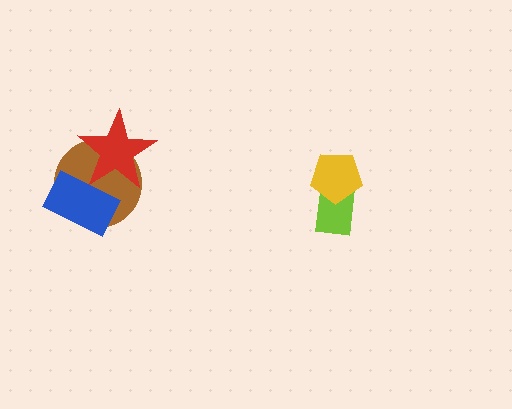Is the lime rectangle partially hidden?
Yes, it is partially covered by another shape.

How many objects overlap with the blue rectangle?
2 objects overlap with the blue rectangle.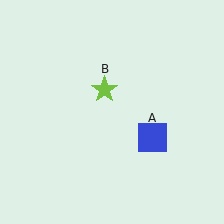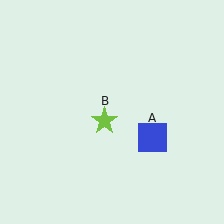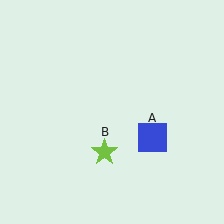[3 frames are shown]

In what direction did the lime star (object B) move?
The lime star (object B) moved down.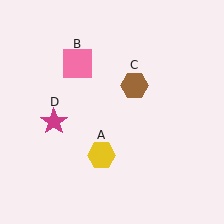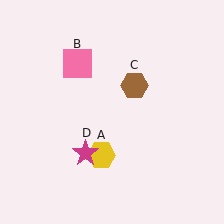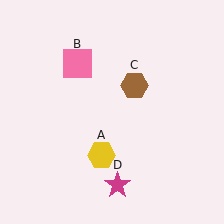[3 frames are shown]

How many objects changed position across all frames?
1 object changed position: magenta star (object D).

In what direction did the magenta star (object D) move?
The magenta star (object D) moved down and to the right.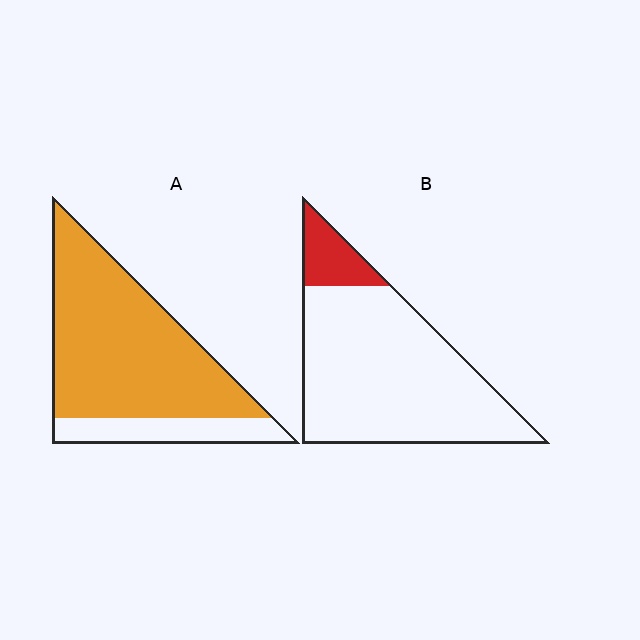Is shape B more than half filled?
No.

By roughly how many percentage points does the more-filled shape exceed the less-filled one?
By roughly 65 percentage points (A over B).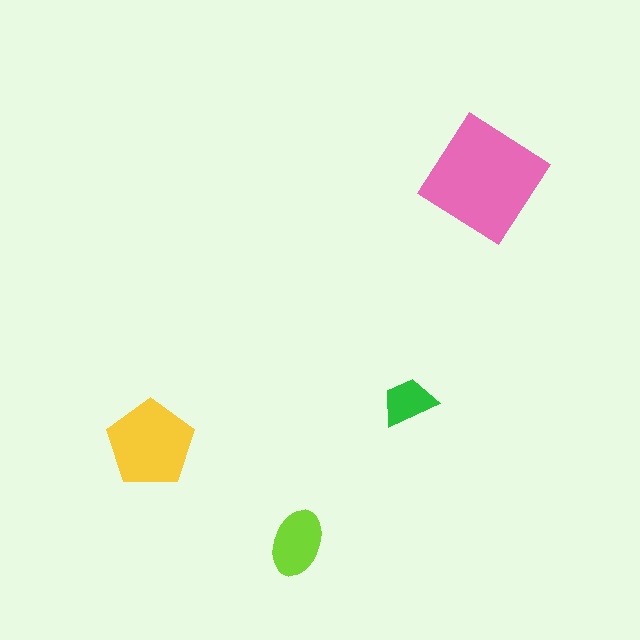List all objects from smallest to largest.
The green trapezoid, the lime ellipse, the yellow pentagon, the pink diamond.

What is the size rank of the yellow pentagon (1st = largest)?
2nd.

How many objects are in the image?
There are 4 objects in the image.